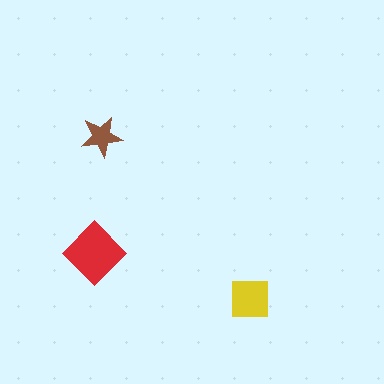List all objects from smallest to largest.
The brown star, the yellow square, the red diamond.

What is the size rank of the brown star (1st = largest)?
3rd.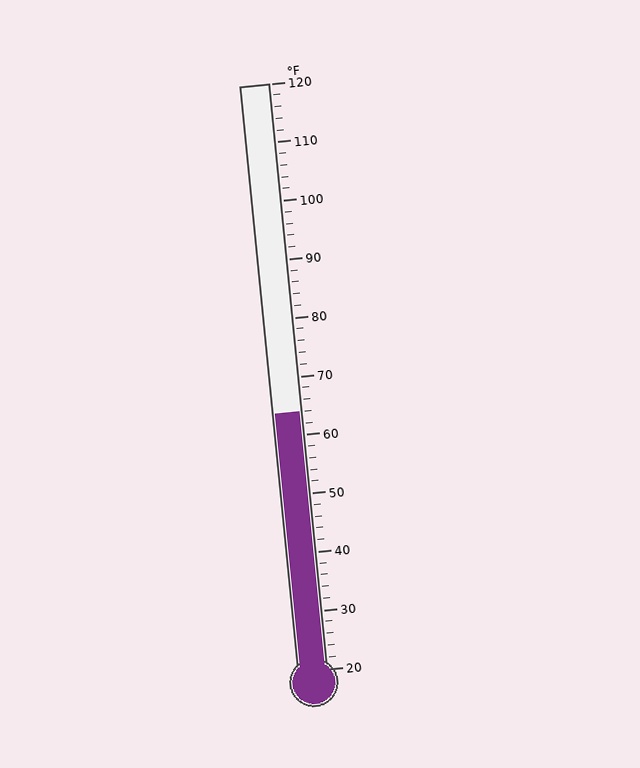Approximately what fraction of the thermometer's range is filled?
The thermometer is filled to approximately 45% of its range.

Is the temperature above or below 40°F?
The temperature is above 40°F.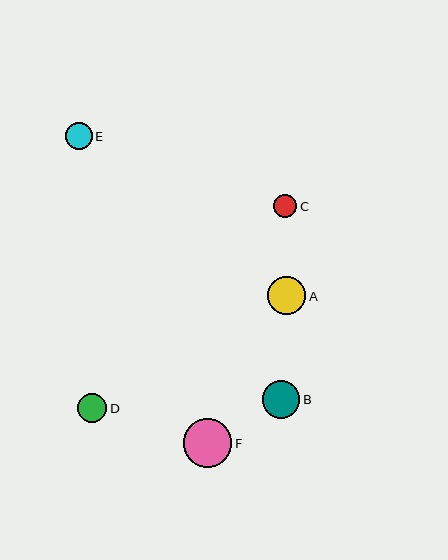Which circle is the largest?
Circle F is the largest with a size of approximately 49 pixels.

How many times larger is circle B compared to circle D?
Circle B is approximately 1.3 times the size of circle D.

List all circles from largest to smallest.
From largest to smallest: F, A, B, D, E, C.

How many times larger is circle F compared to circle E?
Circle F is approximately 1.8 times the size of circle E.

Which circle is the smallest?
Circle C is the smallest with a size of approximately 23 pixels.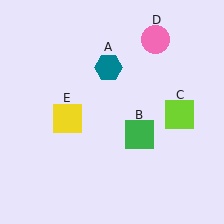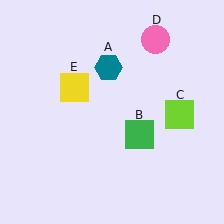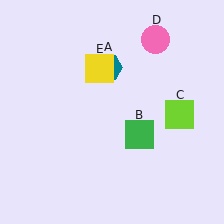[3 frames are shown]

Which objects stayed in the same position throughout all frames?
Teal hexagon (object A) and green square (object B) and lime square (object C) and pink circle (object D) remained stationary.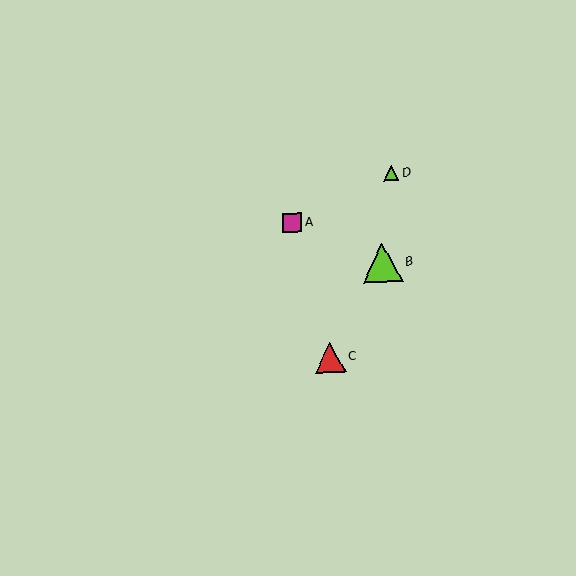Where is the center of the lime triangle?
The center of the lime triangle is at (383, 262).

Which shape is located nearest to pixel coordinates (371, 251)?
The lime triangle (labeled B) at (383, 262) is nearest to that location.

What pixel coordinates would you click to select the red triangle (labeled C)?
Click at (330, 358) to select the red triangle C.